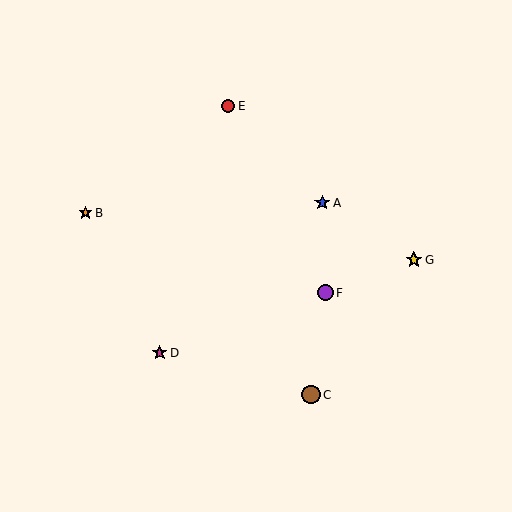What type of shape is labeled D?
Shape D is a magenta star.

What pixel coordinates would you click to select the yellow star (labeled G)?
Click at (414, 260) to select the yellow star G.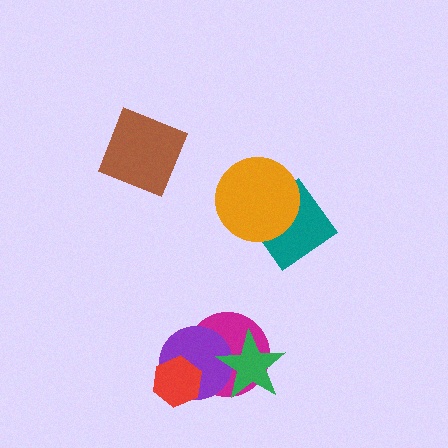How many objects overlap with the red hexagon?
2 objects overlap with the red hexagon.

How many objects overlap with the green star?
2 objects overlap with the green star.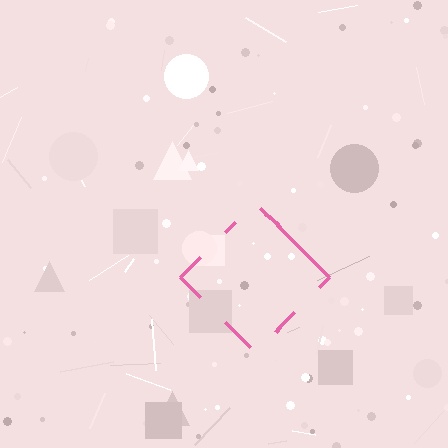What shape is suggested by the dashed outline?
The dashed outline suggests a diamond.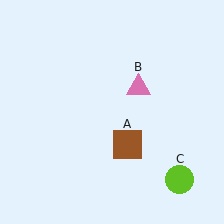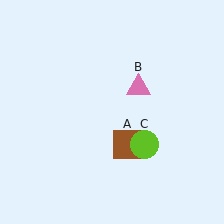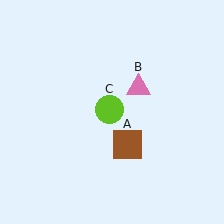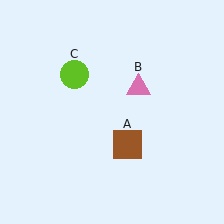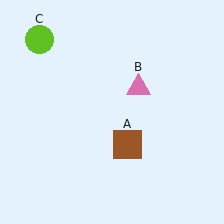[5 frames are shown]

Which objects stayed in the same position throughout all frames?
Brown square (object A) and pink triangle (object B) remained stationary.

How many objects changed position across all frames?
1 object changed position: lime circle (object C).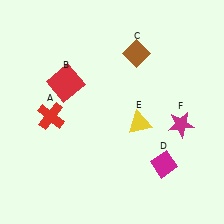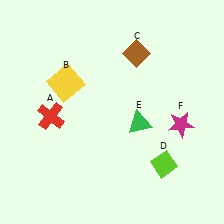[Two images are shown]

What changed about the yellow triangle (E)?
In Image 1, E is yellow. In Image 2, it changed to green.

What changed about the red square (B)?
In Image 1, B is red. In Image 2, it changed to yellow.